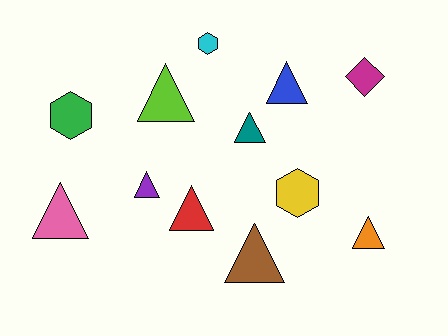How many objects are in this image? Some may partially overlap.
There are 12 objects.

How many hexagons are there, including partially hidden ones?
There are 3 hexagons.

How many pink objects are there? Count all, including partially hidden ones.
There is 1 pink object.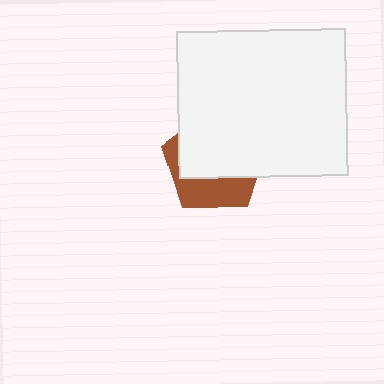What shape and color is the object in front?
The object in front is a white rectangle.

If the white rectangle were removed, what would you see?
You would see the complete brown pentagon.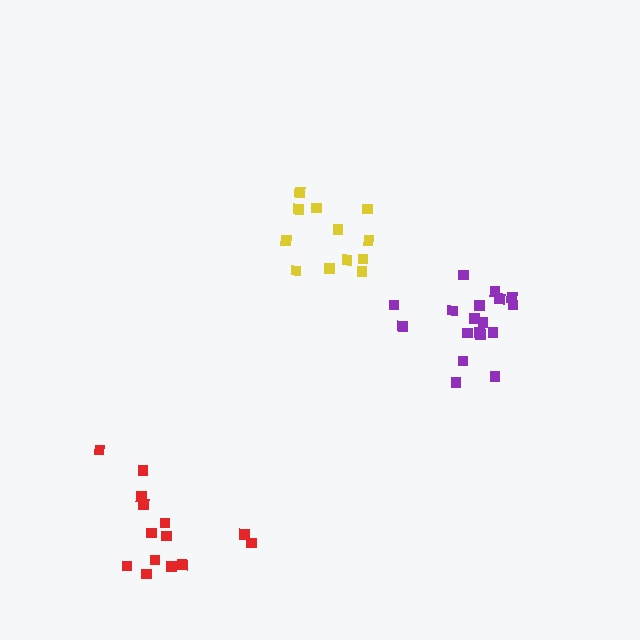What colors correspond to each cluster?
The clusters are colored: red, yellow, purple.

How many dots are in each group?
Group 1: 14 dots, Group 2: 12 dots, Group 3: 18 dots (44 total).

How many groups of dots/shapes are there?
There are 3 groups.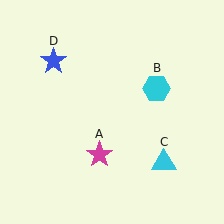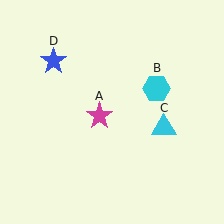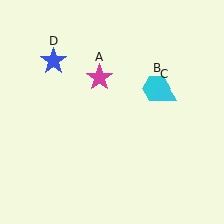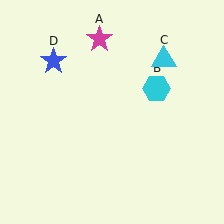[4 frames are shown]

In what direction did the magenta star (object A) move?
The magenta star (object A) moved up.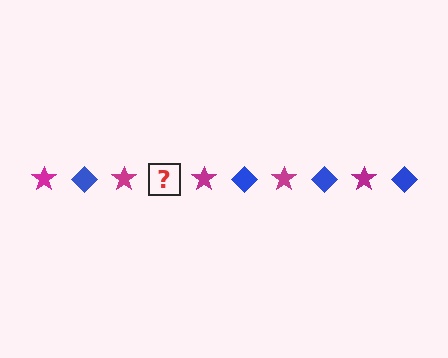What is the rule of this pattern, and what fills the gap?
The rule is that the pattern alternates between magenta star and blue diamond. The gap should be filled with a blue diamond.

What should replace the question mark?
The question mark should be replaced with a blue diamond.